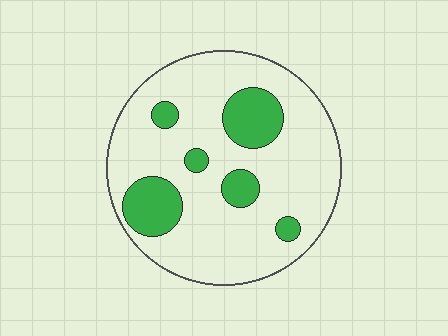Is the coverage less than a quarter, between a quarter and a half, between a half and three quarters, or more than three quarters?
Less than a quarter.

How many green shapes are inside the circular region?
6.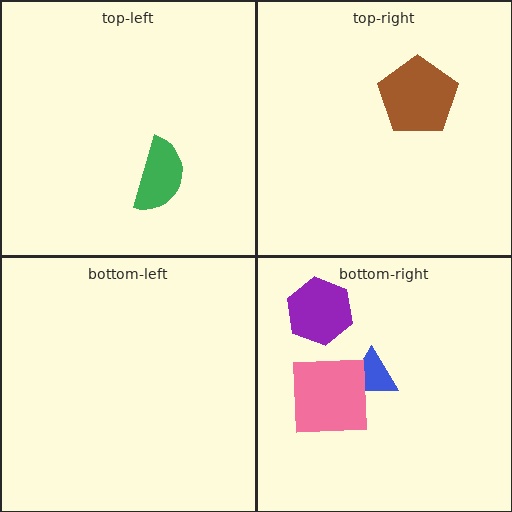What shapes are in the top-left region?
The green semicircle.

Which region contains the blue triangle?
The bottom-right region.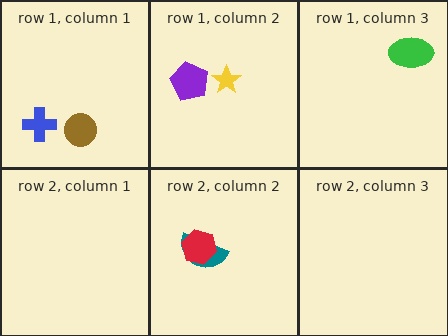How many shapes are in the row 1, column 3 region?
1.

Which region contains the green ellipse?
The row 1, column 3 region.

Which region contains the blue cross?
The row 1, column 1 region.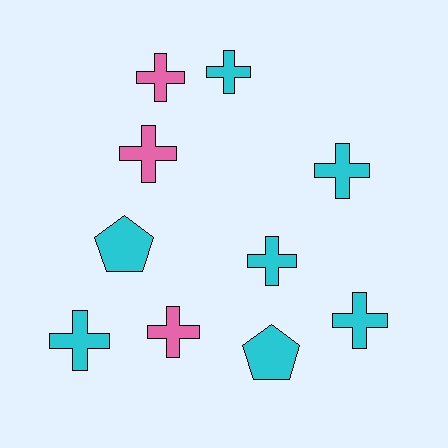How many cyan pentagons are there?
There are 2 cyan pentagons.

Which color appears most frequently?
Cyan, with 7 objects.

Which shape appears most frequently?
Cross, with 8 objects.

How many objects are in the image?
There are 10 objects.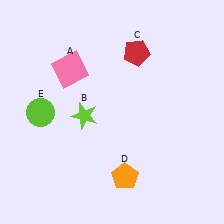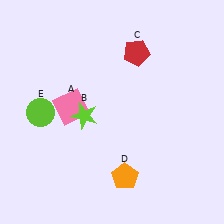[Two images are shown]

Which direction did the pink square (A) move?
The pink square (A) moved down.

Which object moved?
The pink square (A) moved down.